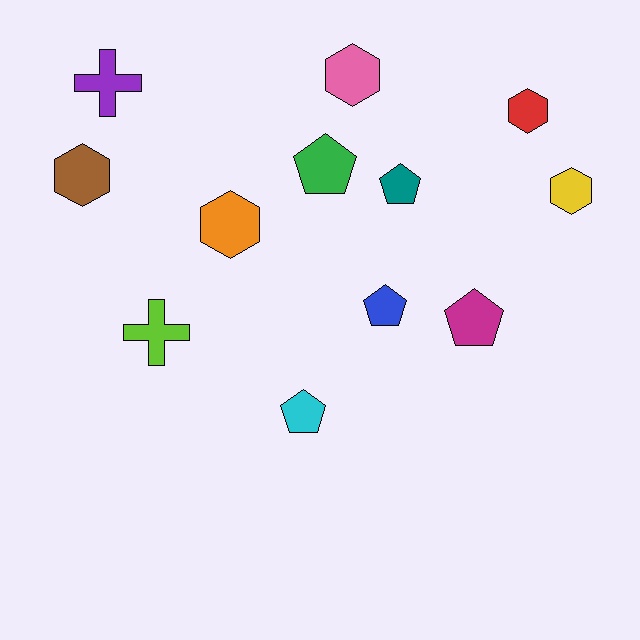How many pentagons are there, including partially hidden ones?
There are 5 pentagons.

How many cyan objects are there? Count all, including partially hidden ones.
There is 1 cyan object.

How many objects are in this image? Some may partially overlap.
There are 12 objects.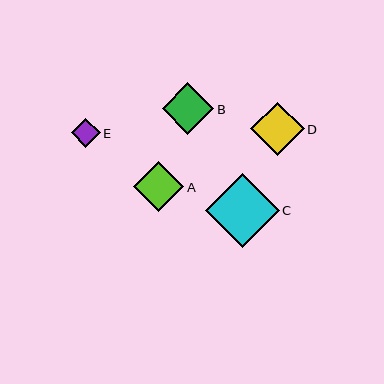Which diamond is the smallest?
Diamond E is the smallest with a size of approximately 29 pixels.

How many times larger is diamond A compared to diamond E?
Diamond A is approximately 1.7 times the size of diamond E.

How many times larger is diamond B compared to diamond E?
Diamond B is approximately 1.8 times the size of diamond E.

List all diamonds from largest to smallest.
From largest to smallest: C, D, B, A, E.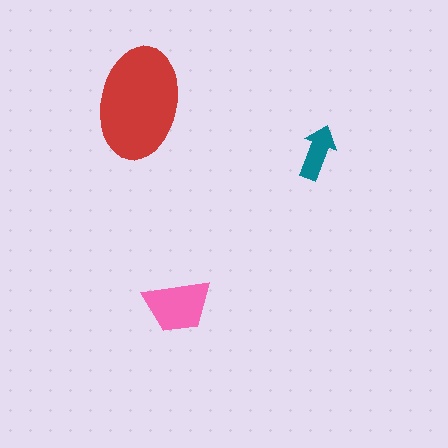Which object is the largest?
The red ellipse.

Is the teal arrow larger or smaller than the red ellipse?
Smaller.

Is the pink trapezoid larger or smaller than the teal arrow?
Larger.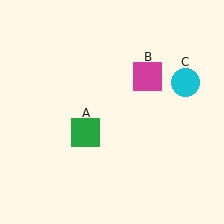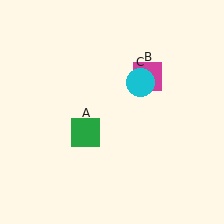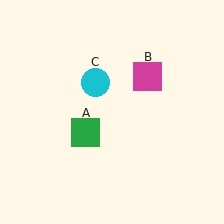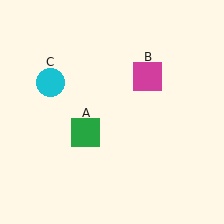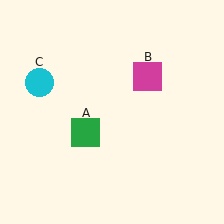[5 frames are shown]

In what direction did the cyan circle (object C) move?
The cyan circle (object C) moved left.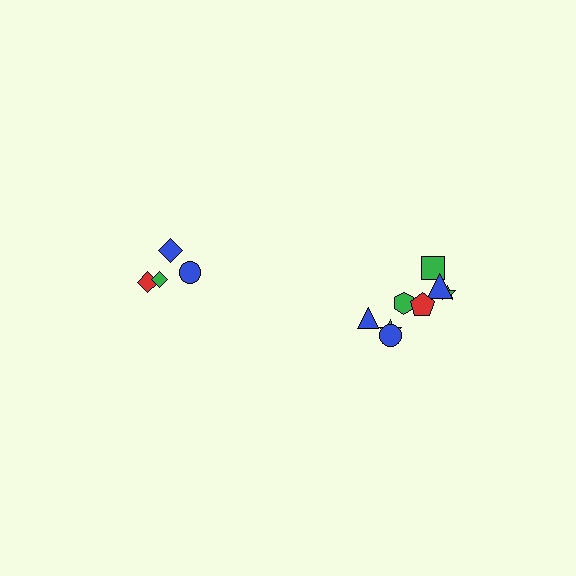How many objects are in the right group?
There are 8 objects.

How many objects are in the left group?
There are 4 objects.